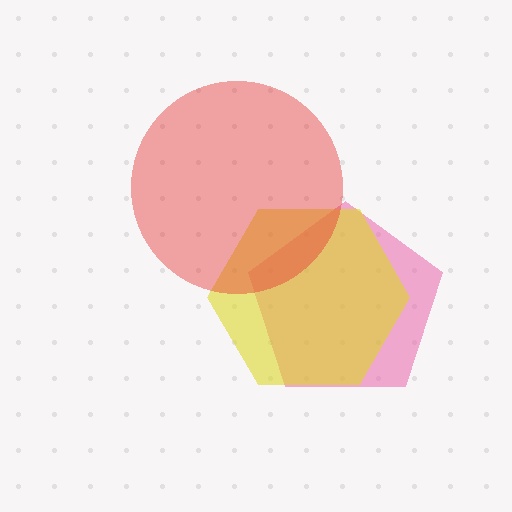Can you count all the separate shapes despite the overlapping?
Yes, there are 3 separate shapes.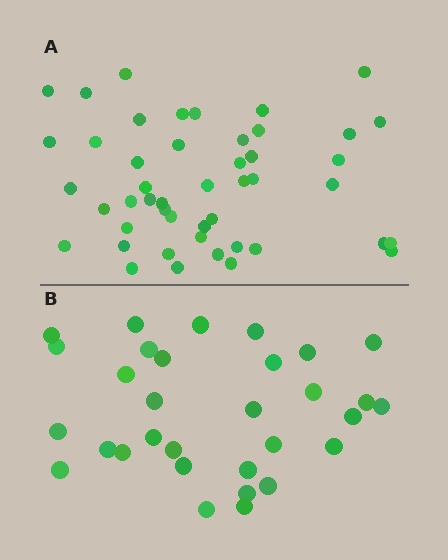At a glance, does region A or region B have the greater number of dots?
Region A (the top region) has more dots.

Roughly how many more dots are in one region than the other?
Region A has approximately 15 more dots than region B.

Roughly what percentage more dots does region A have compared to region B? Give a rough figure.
About 50% more.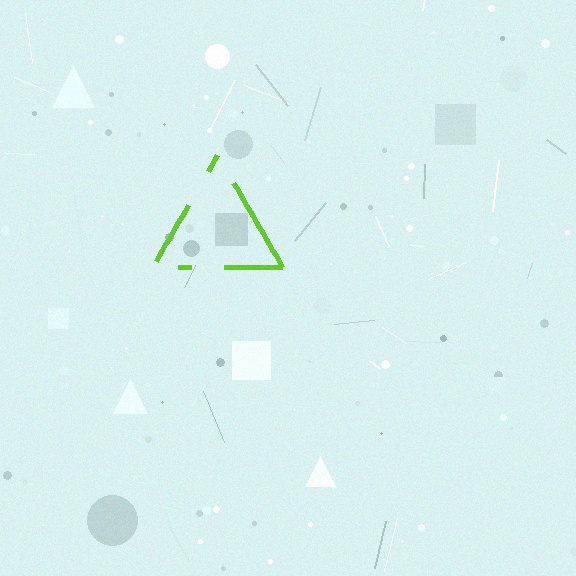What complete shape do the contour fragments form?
The contour fragments form a triangle.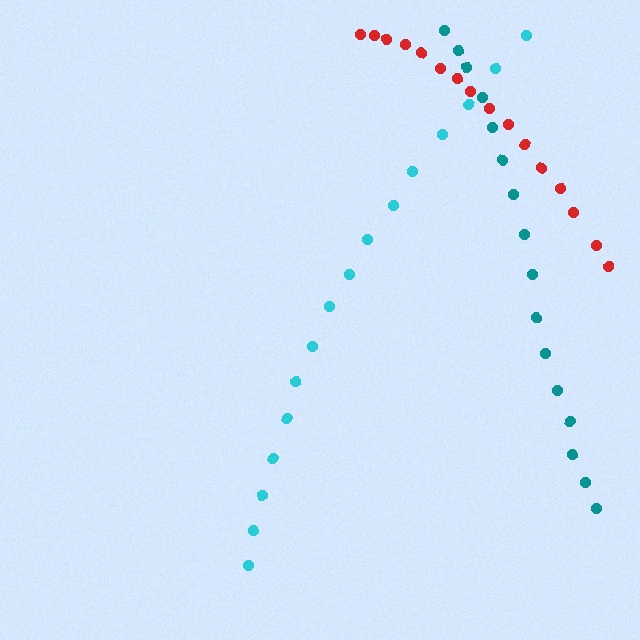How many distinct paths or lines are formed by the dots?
There are 3 distinct paths.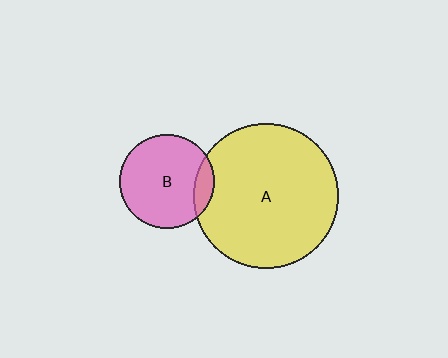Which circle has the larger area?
Circle A (yellow).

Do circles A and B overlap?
Yes.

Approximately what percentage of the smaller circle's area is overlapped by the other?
Approximately 10%.